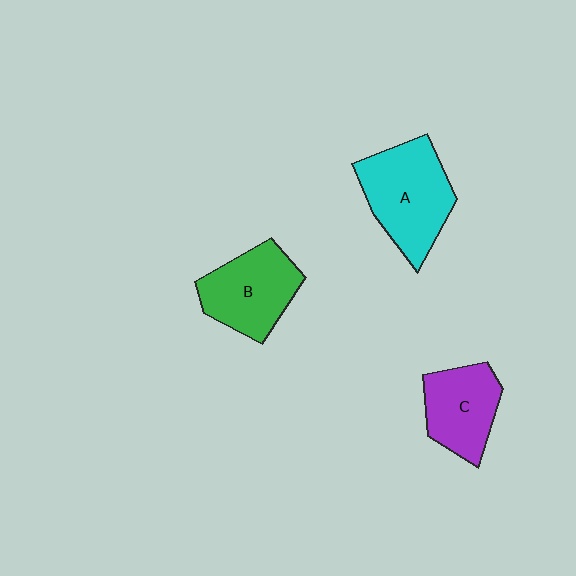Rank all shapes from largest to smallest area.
From largest to smallest: A (cyan), B (green), C (purple).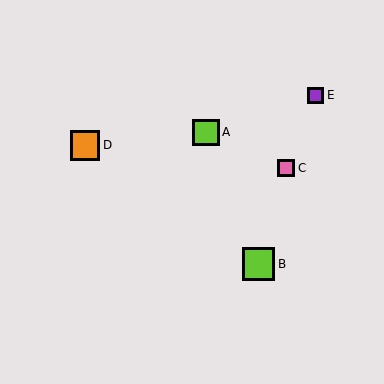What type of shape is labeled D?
Shape D is an orange square.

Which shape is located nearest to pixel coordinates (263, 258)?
The lime square (labeled B) at (259, 264) is nearest to that location.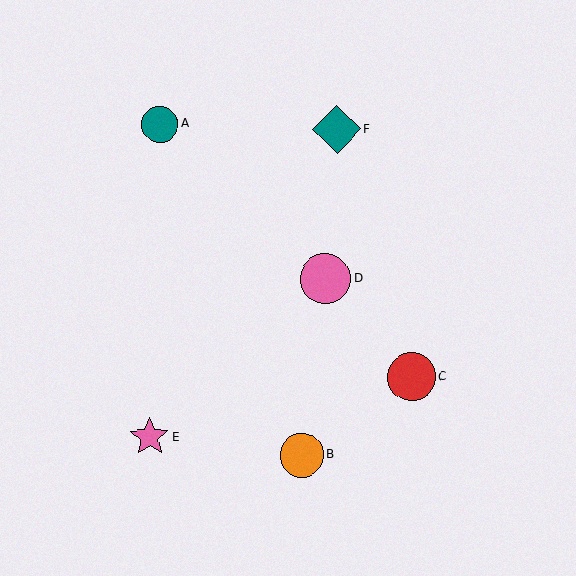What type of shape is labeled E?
Shape E is a pink star.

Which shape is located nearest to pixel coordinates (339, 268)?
The pink circle (labeled D) at (326, 279) is nearest to that location.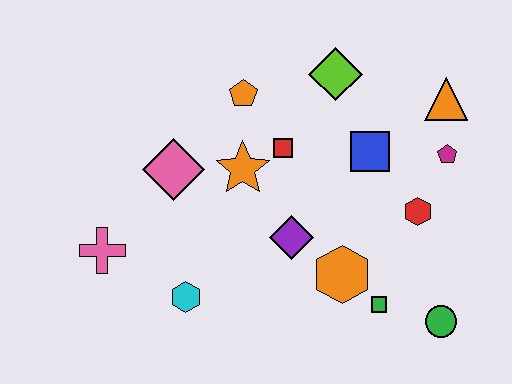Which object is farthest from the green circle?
The pink cross is farthest from the green circle.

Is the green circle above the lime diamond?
No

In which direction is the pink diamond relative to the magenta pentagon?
The pink diamond is to the left of the magenta pentagon.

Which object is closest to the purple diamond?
The orange hexagon is closest to the purple diamond.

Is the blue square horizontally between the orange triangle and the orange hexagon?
Yes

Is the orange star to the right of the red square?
No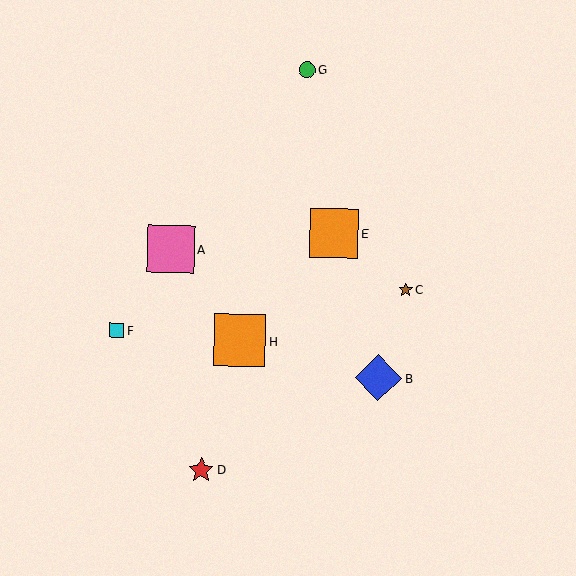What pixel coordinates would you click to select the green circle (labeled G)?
Click at (307, 70) to select the green circle G.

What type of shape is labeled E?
Shape E is an orange square.